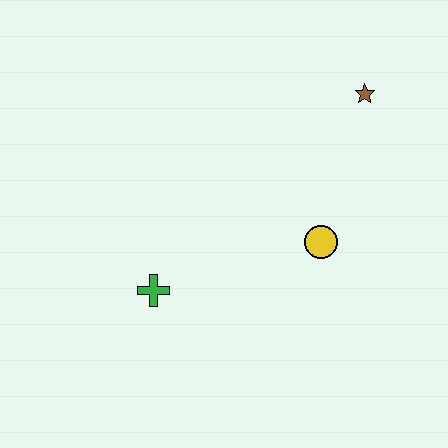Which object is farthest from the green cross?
The brown star is farthest from the green cross.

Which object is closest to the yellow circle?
The brown star is closest to the yellow circle.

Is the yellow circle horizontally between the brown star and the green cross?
Yes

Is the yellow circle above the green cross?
Yes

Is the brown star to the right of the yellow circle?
Yes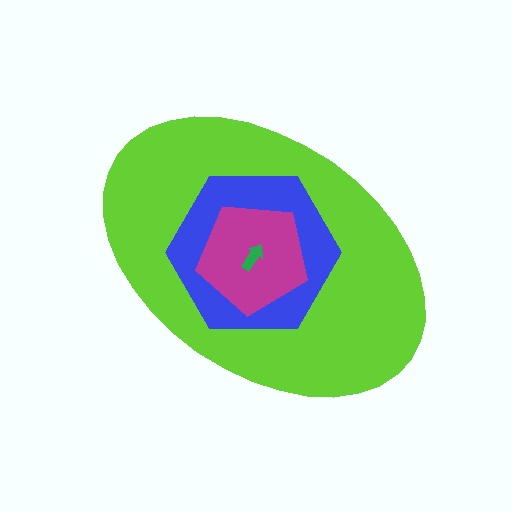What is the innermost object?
The green arrow.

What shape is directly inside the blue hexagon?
The magenta pentagon.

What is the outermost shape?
The lime ellipse.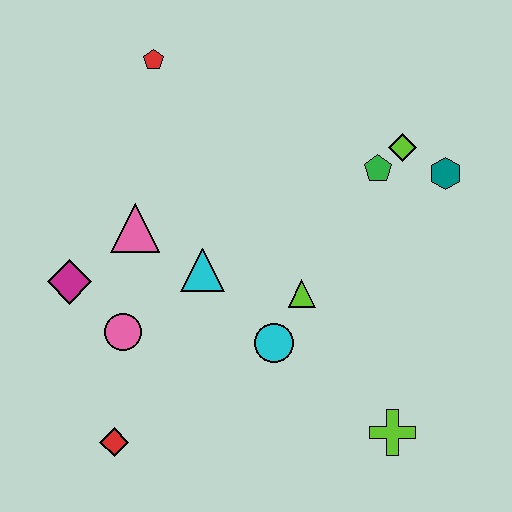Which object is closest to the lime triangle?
The cyan circle is closest to the lime triangle.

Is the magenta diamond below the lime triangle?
No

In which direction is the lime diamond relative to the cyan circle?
The lime diamond is above the cyan circle.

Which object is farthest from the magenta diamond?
The teal hexagon is farthest from the magenta diamond.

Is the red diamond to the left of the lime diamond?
Yes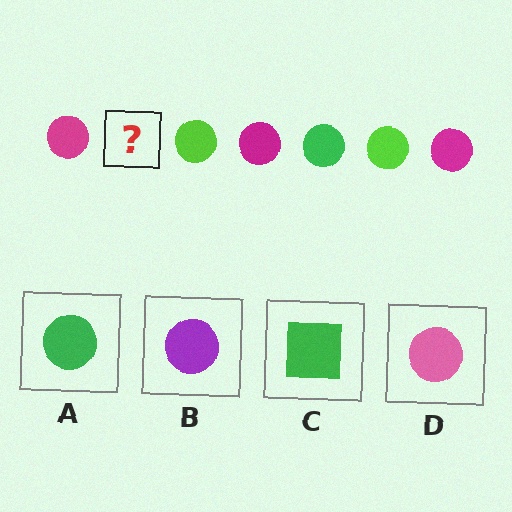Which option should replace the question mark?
Option A.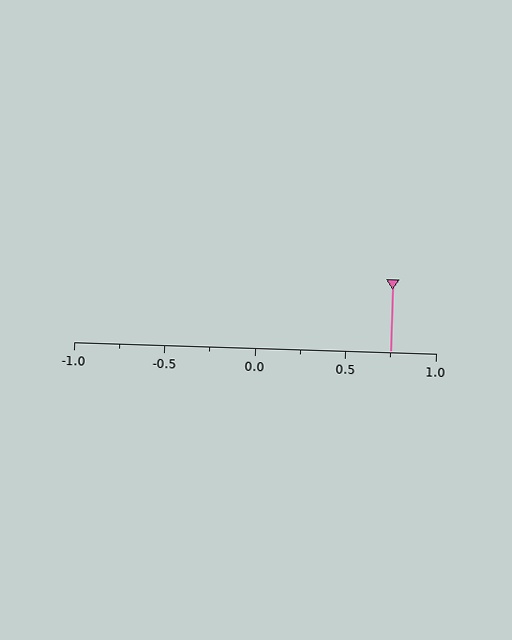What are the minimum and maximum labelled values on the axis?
The axis runs from -1.0 to 1.0.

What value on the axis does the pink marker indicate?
The marker indicates approximately 0.75.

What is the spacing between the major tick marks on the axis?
The major ticks are spaced 0.5 apart.